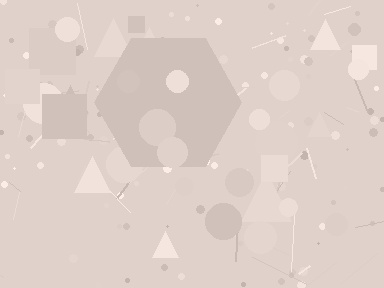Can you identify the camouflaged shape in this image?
The camouflaged shape is a hexagon.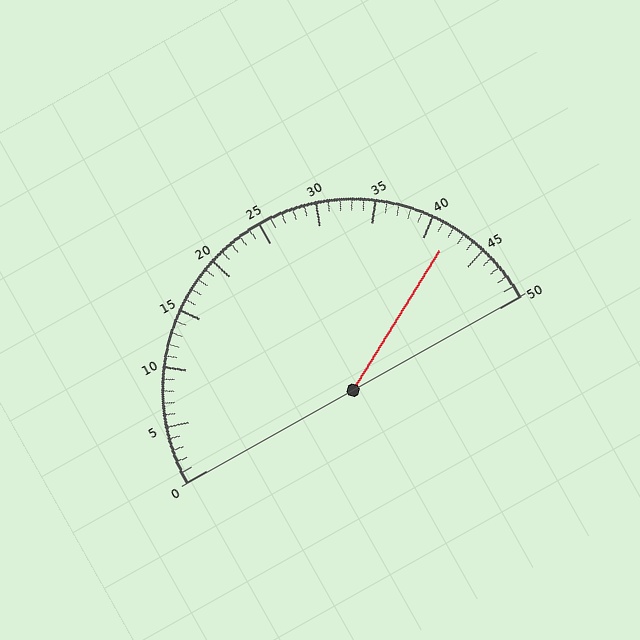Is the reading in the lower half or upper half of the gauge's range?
The reading is in the upper half of the range (0 to 50).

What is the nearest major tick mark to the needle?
The nearest major tick mark is 40.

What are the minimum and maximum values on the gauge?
The gauge ranges from 0 to 50.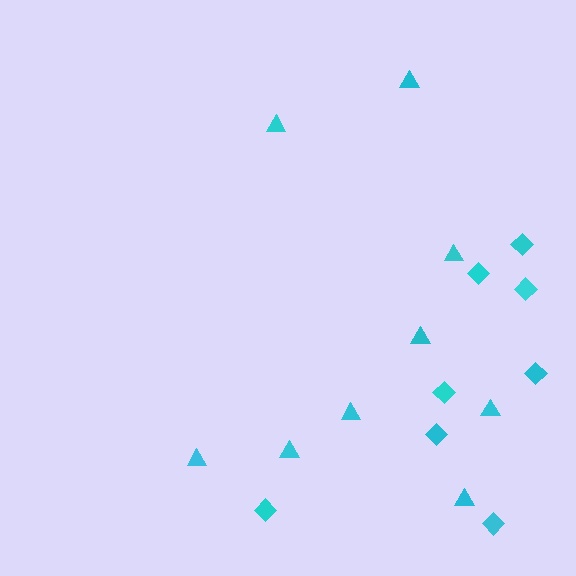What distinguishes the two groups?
There are 2 groups: one group of triangles (9) and one group of diamonds (8).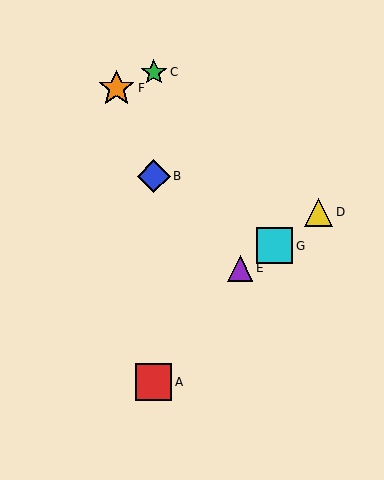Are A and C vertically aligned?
Yes, both are at x≈154.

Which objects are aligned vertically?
Objects A, B, C are aligned vertically.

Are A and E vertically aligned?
No, A is at x≈154 and E is at x≈240.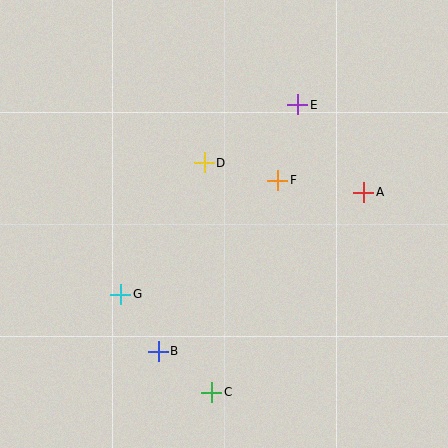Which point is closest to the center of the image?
Point D at (204, 163) is closest to the center.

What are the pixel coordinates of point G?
Point G is at (121, 294).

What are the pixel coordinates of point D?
Point D is at (204, 163).